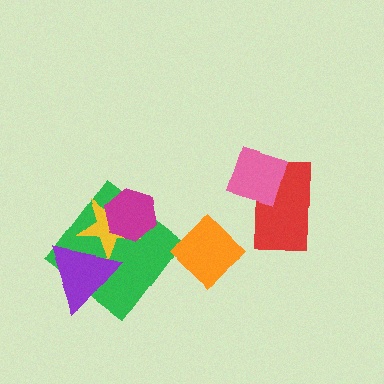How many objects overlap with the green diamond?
3 objects overlap with the green diamond.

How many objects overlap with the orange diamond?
0 objects overlap with the orange diamond.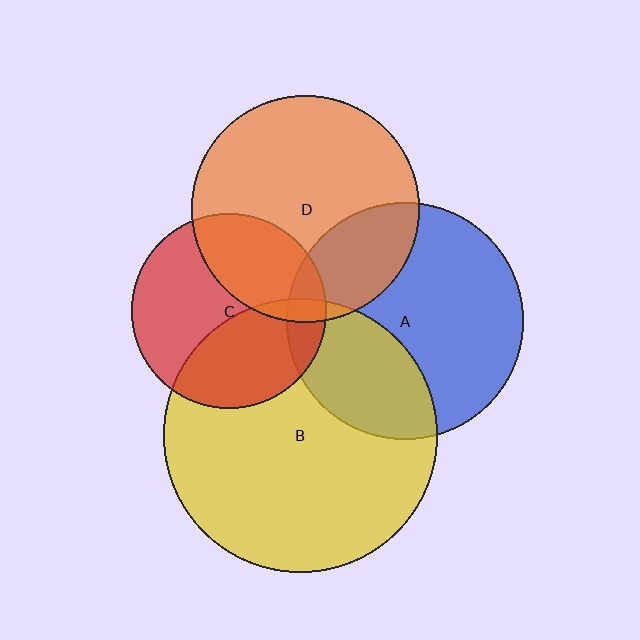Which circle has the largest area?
Circle B (yellow).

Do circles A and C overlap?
Yes.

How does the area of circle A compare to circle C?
Approximately 1.5 times.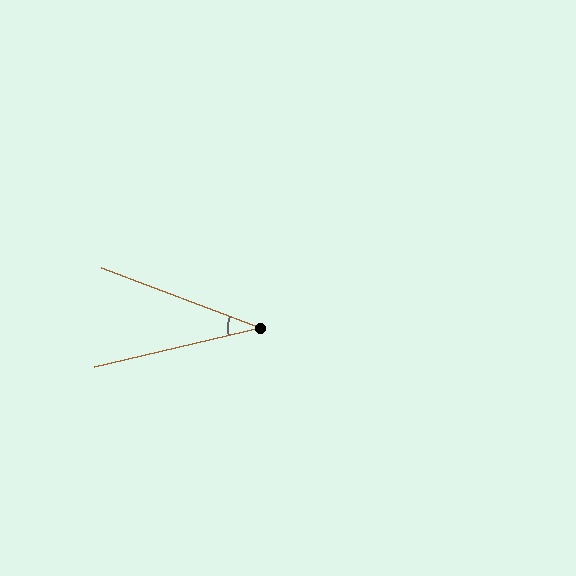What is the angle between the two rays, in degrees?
Approximately 34 degrees.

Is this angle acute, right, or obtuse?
It is acute.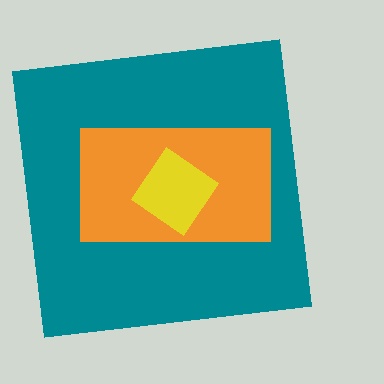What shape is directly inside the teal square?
The orange rectangle.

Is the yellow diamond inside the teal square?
Yes.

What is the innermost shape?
The yellow diamond.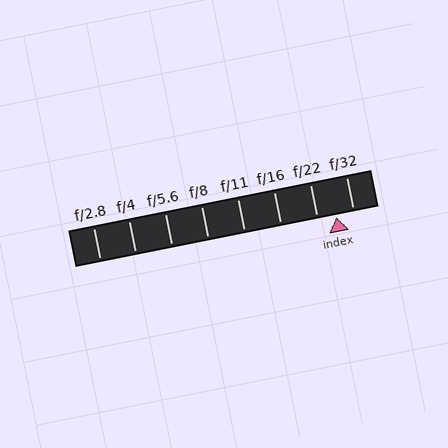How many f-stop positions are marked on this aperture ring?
There are 8 f-stop positions marked.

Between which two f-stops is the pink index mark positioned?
The index mark is between f/22 and f/32.